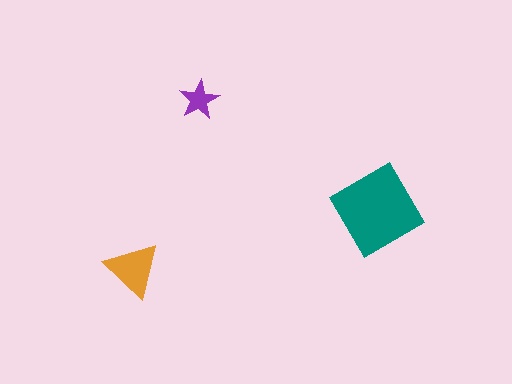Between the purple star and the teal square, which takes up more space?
The teal square.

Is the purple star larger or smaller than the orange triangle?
Smaller.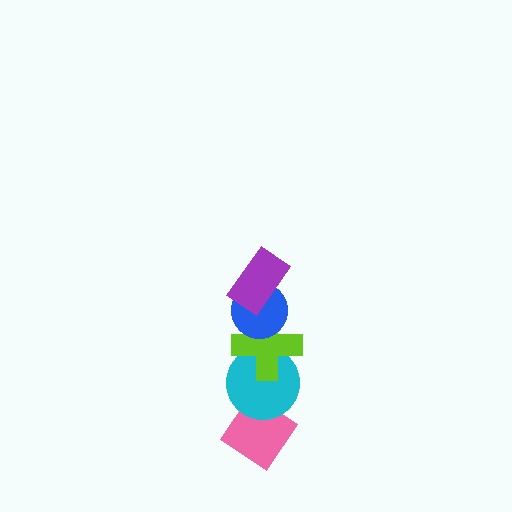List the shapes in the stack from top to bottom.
From top to bottom: the purple rectangle, the blue circle, the lime cross, the cyan circle, the pink diamond.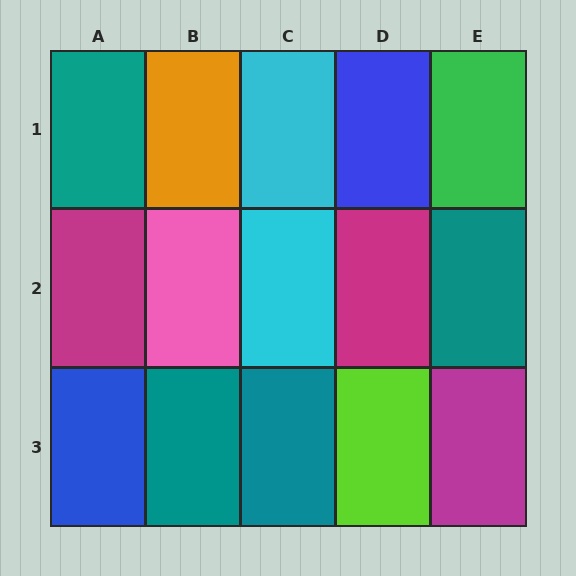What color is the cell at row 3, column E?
Magenta.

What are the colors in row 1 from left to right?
Teal, orange, cyan, blue, green.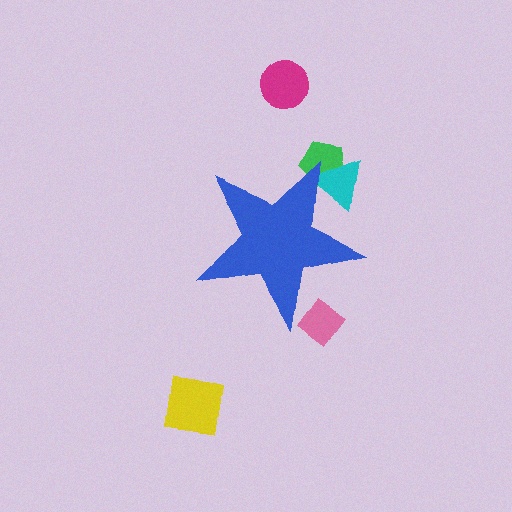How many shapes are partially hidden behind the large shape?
3 shapes are partially hidden.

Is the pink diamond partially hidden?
Yes, the pink diamond is partially hidden behind the blue star.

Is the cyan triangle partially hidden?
Yes, the cyan triangle is partially hidden behind the blue star.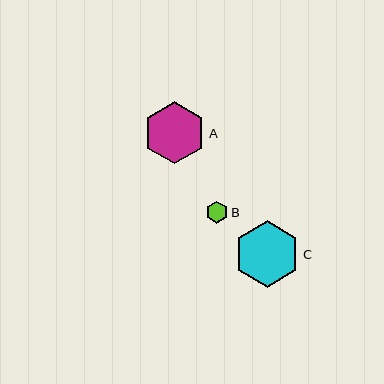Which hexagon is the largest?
Hexagon C is the largest with a size of approximately 66 pixels.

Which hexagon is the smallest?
Hexagon B is the smallest with a size of approximately 22 pixels.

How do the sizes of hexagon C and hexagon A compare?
Hexagon C and hexagon A are approximately the same size.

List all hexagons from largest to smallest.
From largest to smallest: C, A, B.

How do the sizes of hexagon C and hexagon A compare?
Hexagon C and hexagon A are approximately the same size.